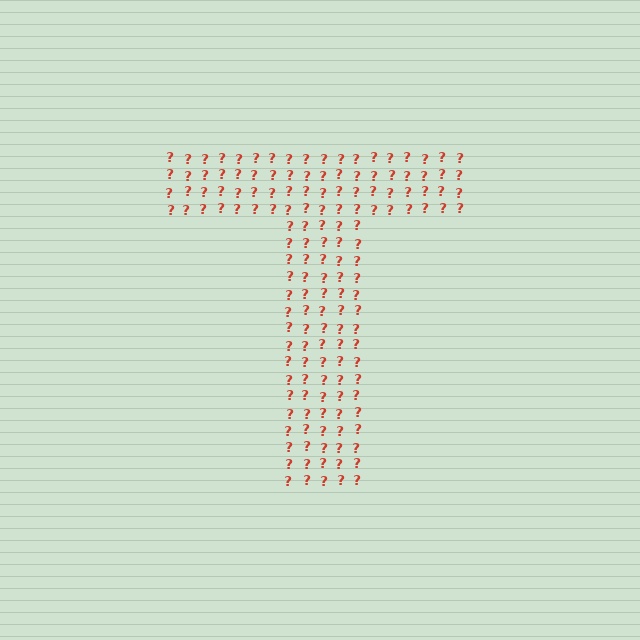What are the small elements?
The small elements are question marks.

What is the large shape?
The large shape is the letter T.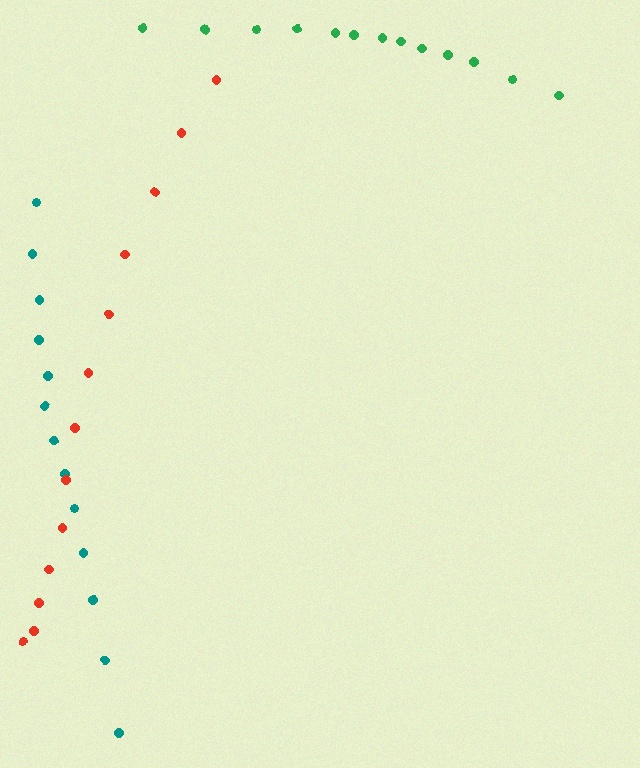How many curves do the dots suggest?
There are 3 distinct paths.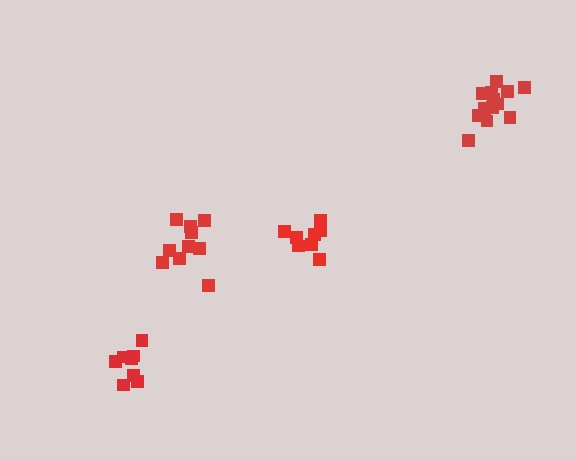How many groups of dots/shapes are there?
There are 4 groups.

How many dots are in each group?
Group 1: 8 dots, Group 2: 13 dots, Group 3: 8 dots, Group 4: 10 dots (39 total).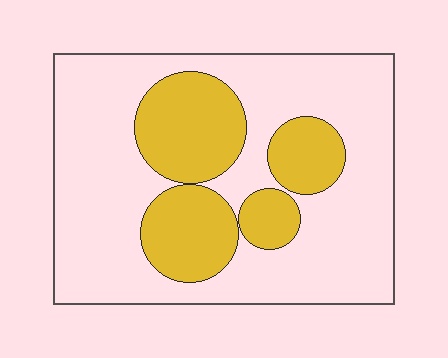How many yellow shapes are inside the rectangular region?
4.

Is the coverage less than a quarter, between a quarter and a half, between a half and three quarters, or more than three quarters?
Between a quarter and a half.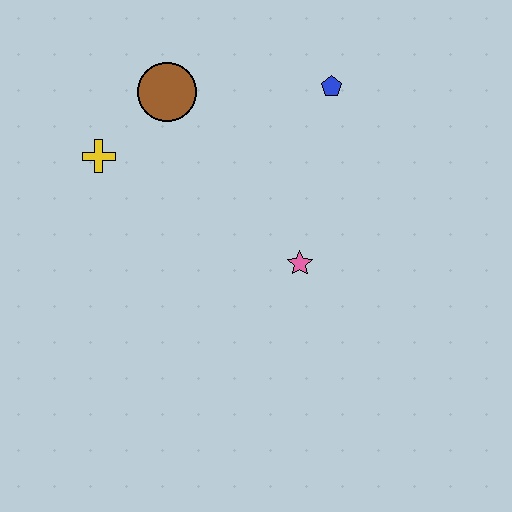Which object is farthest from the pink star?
The yellow cross is farthest from the pink star.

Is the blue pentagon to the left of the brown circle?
No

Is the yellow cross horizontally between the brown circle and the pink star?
No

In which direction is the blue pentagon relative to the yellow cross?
The blue pentagon is to the right of the yellow cross.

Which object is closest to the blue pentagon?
The brown circle is closest to the blue pentagon.